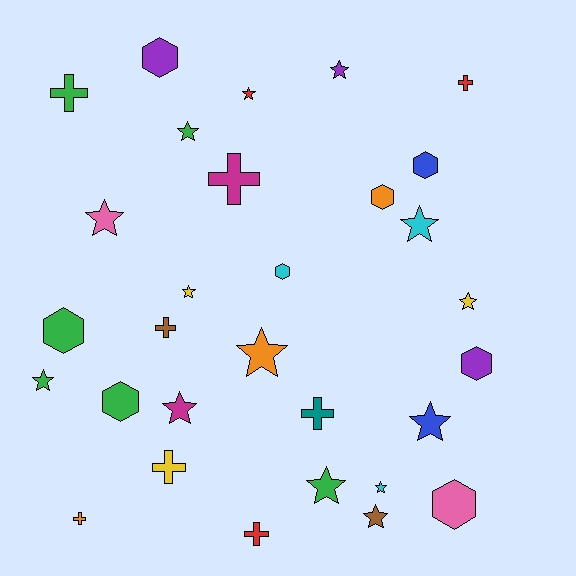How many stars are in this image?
There are 14 stars.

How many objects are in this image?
There are 30 objects.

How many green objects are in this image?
There are 6 green objects.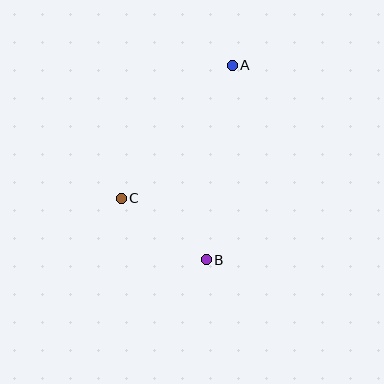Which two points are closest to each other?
Points B and C are closest to each other.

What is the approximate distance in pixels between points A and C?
The distance between A and C is approximately 173 pixels.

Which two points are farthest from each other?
Points A and B are farthest from each other.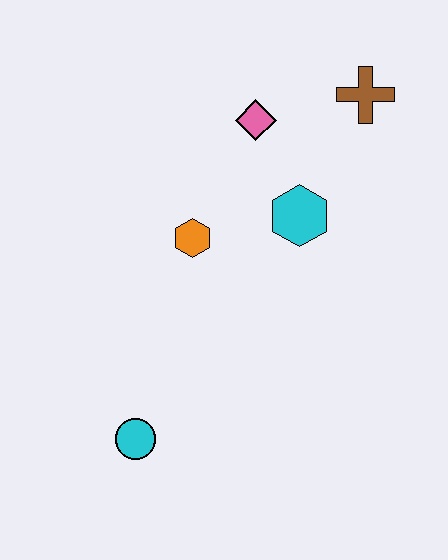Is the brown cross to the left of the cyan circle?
No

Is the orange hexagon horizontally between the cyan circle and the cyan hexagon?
Yes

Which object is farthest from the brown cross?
The cyan circle is farthest from the brown cross.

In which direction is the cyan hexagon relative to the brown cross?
The cyan hexagon is below the brown cross.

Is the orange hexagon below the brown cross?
Yes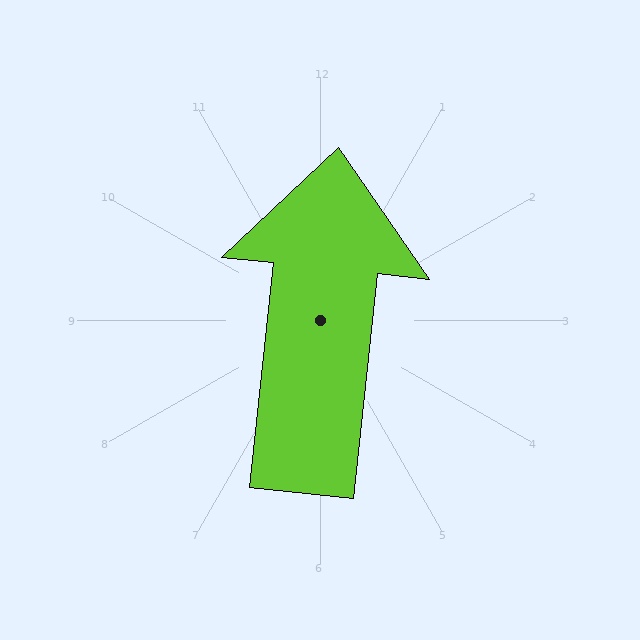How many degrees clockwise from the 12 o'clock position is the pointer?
Approximately 6 degrees.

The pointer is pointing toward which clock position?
Roughly 12 o'clock.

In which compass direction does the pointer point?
North.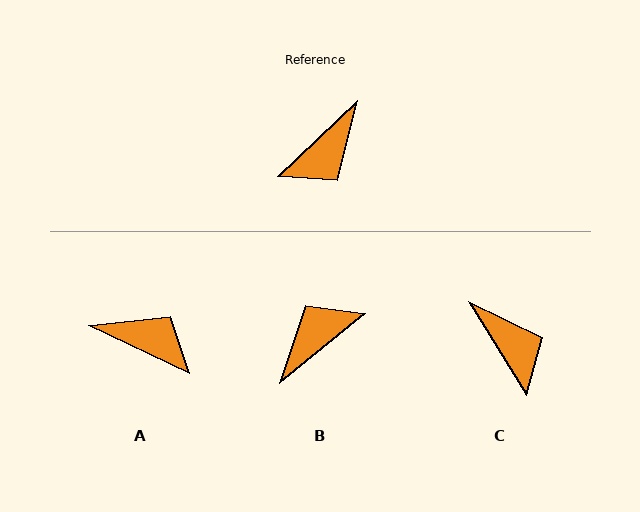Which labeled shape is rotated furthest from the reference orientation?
B, about 176 degrees away.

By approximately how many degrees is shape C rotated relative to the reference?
Approximately 79 degrees counter-clockwise.